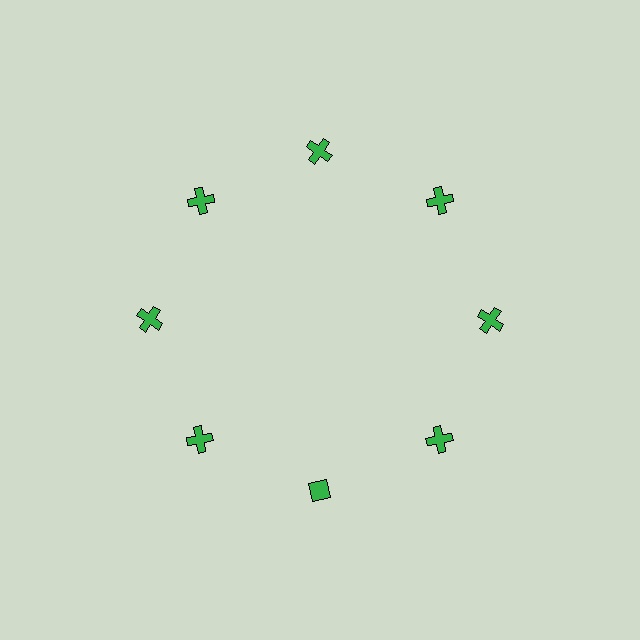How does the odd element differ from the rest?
It has a different shape: diamond instead of cross.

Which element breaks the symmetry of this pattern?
The green diamond at roughly the 6 o'clock position breaks the symmetry. All other shapes are green crosses.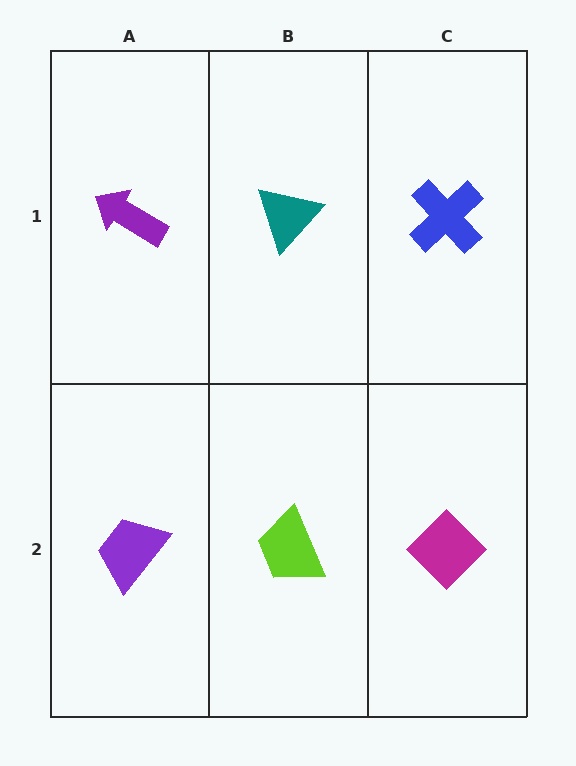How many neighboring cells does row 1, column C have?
2.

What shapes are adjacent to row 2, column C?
A blue cross (row 1, column C), a lime trapezoid (row 2, column B).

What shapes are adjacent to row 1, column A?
A purple trapezoid (row 2, column A), a teal triangle (row 1, column B).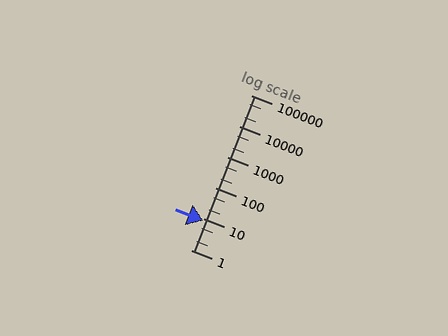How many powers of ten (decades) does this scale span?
The scale spans 5 decades, from 1 to 100000.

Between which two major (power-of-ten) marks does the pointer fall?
The pointer is between 1 and 10.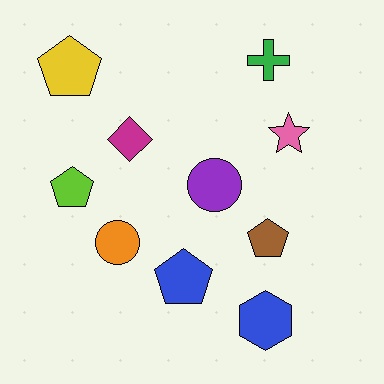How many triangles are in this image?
There are no triangles.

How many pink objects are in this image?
There is 1 pink object.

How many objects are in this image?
There are 10 objects.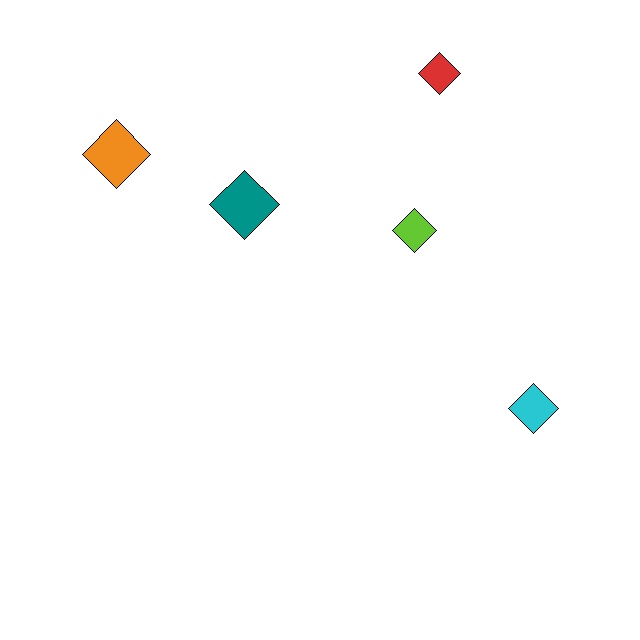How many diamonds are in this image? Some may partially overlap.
There are 5 diamonds.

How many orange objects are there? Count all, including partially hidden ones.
There is 1 orange object.